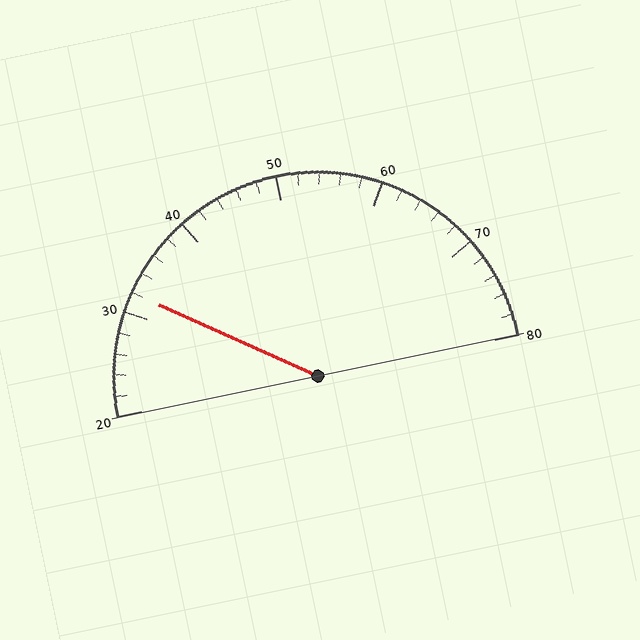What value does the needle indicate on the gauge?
The needle indicates approximately 32.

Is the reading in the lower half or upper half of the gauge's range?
The reading is in the lower half of the range (20 to 80).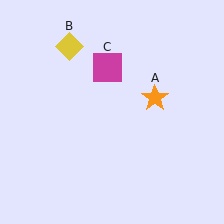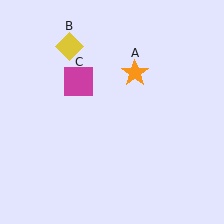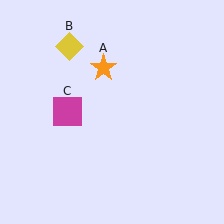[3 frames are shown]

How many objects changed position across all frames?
2 objects changed position: orange star (object A), magenta square (object C).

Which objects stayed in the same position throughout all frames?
Yellow diamond (object B) remained stationary.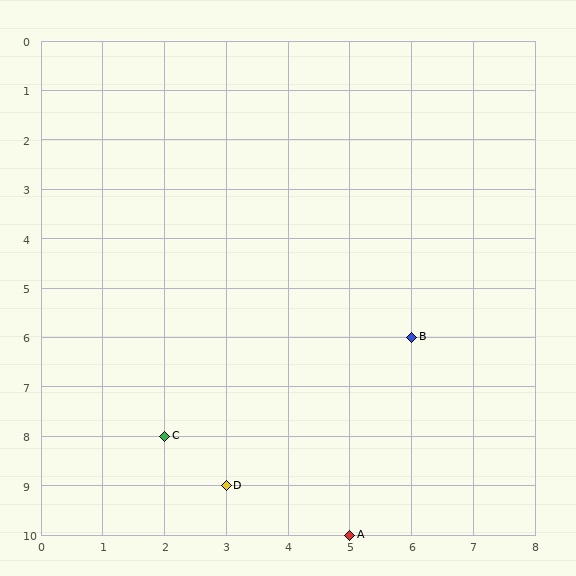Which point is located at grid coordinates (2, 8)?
Point C is at (2, 8).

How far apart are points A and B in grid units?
Points A and B are 1 column and 4 rows apart (about 4.1 grid units diagonally).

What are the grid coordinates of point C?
Point C is at grid coordinates (2, 8).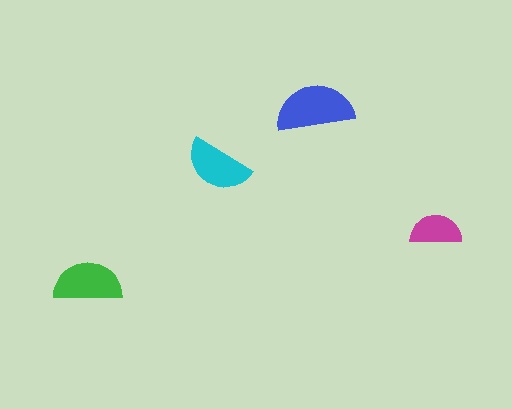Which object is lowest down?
The green semicircle is bottommost.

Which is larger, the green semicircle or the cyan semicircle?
The green one.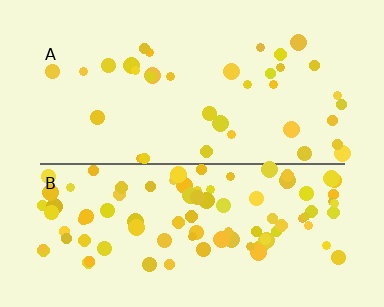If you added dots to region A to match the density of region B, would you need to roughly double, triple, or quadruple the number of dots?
Approximately triple.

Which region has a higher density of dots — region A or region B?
B (the bottom).